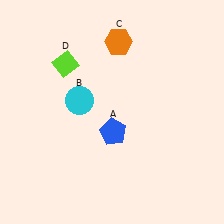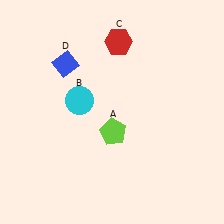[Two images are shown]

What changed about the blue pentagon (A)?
In Image 1, A is blue. In Image 2, it changed to lime.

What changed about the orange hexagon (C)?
In Image 1, C is orange. In Image 2, it changed to red.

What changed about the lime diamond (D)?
In Image 1, D is lime. In Image 2, it changed to blue.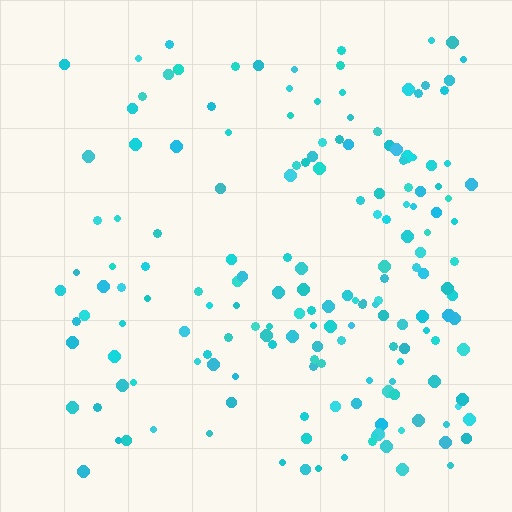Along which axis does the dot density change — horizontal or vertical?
Horizontal.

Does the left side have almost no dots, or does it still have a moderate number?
Still a moderate number, just noticeably fewer than the right.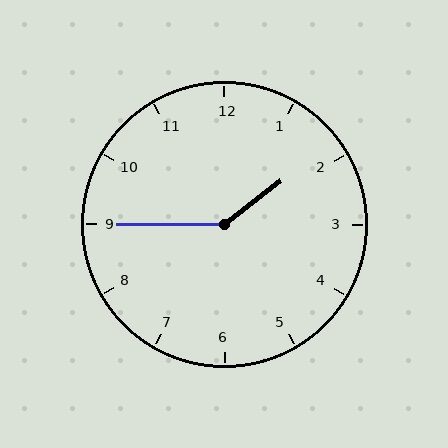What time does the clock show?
1:45.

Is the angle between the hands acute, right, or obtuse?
It is obtuse.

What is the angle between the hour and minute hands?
Approximately 142 degrees.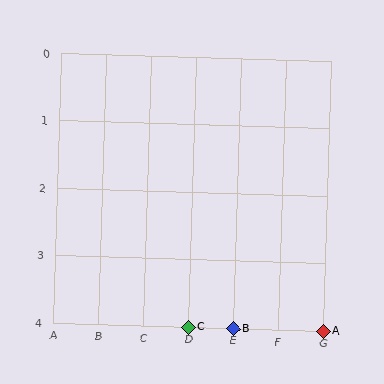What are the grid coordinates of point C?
Point C is at grid coordinates (D, 4).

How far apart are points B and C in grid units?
Points B and C are 1 column apart.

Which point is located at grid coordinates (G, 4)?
Point A is at (G, 4).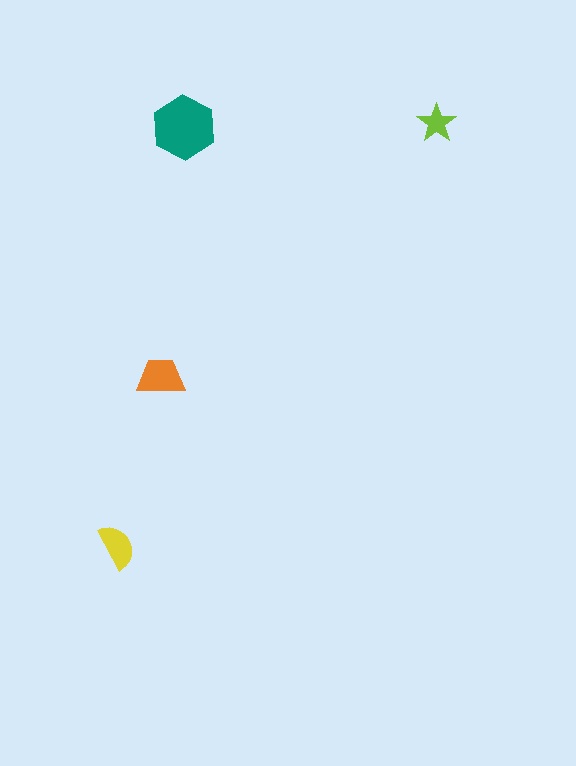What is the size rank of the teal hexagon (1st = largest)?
1st.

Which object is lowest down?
The yellow semicircle is bottommost.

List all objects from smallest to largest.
The lime star, the yellow semicircle, the orange trapezoid, the teal hexagon.